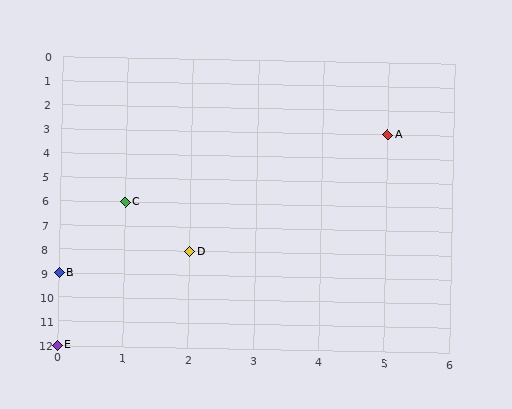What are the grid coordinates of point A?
Point A is at grid coordinates (5, 3).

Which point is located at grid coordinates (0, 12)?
Point E is at (0, 12).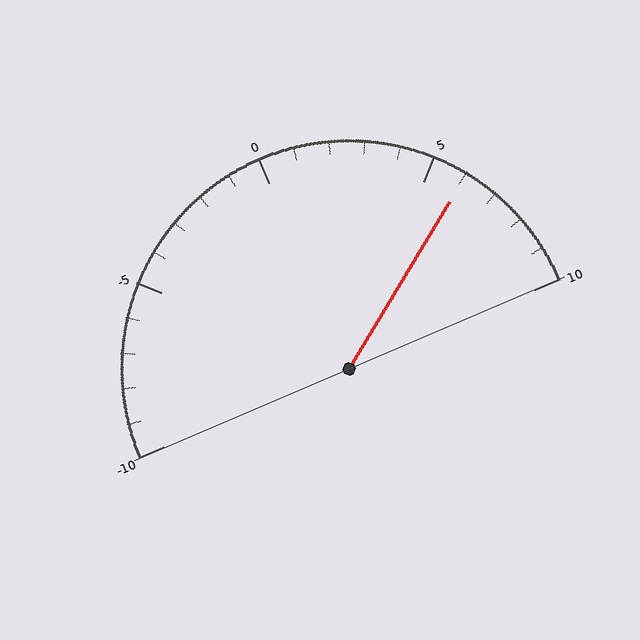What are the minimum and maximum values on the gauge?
The gauge ranges from -10 to 10.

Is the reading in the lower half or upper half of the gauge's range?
The reading is in the upper half of the range (-10 to 10).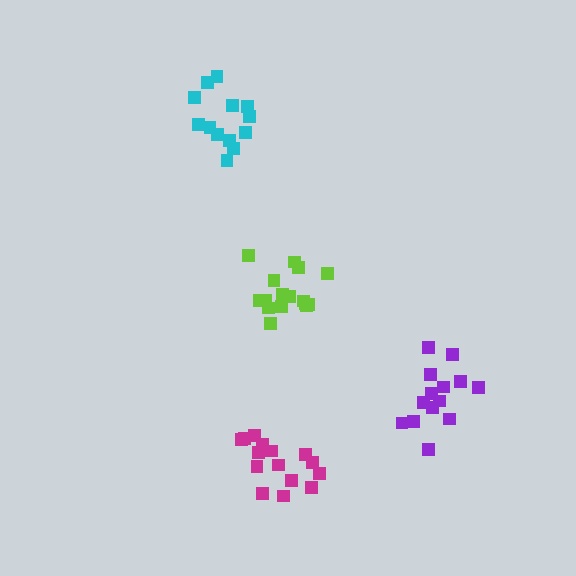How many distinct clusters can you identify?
There are 4 distinct clusters.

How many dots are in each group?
Group 1: 14 dots, Group 2: 15 dots, Group 3: 13 dots, Group 4: 16 dots (58 total).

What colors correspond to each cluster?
The clusters are colored: purple, magenta, cyan, lime.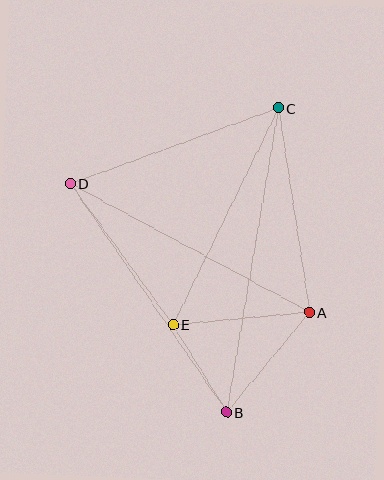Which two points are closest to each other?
Points B and E are closest to each other.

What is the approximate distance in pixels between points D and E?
The distance between D and E is approximately 174 pixels.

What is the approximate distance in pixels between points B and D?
The distance between B and D is approximately 277 pixels.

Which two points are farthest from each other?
Points B and C are farthest from each other.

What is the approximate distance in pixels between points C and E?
The distance between C and E is approximately 241 pixels.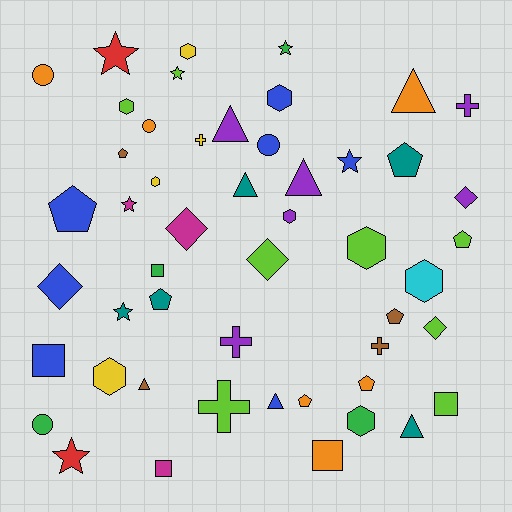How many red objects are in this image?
There are 2 red objects.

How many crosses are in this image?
There are 5 crosses.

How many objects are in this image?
There are 50 objects.